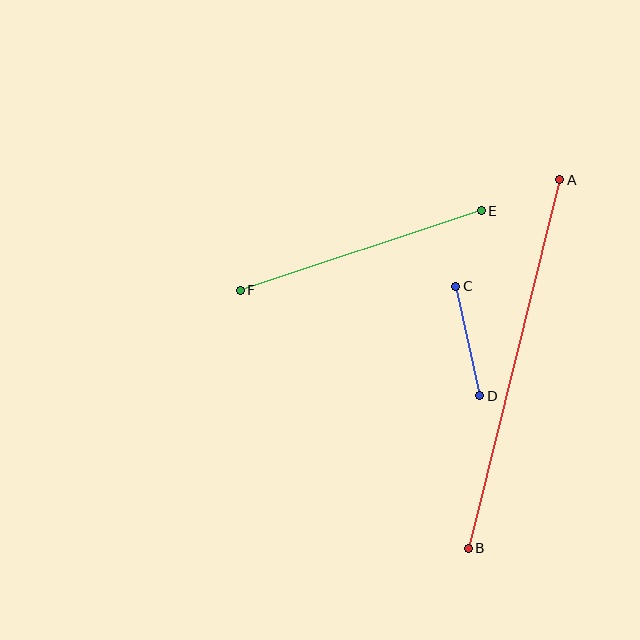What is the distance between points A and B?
The distance is approximately 380 pixels.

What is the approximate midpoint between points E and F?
The midpoint is at approximately (361, 251) pixels.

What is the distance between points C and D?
The distance is approximately 112 pixels.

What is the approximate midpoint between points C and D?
The midpoint is at approximately (468, 341) pixels.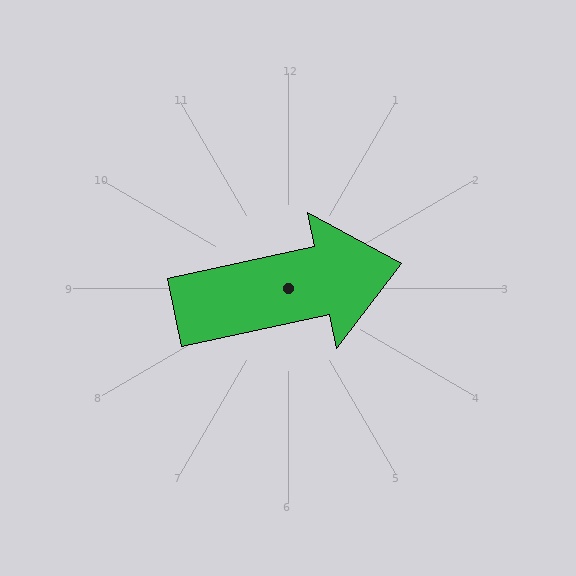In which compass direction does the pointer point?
East.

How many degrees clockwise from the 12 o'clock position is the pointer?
Approximately 78 degrees.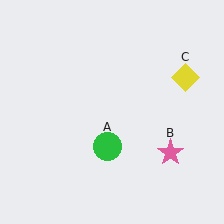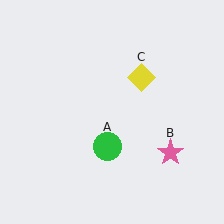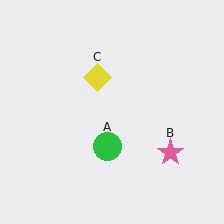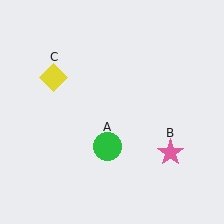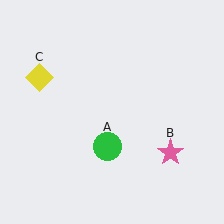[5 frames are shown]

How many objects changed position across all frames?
1 object changed position: yellow diamond (object C).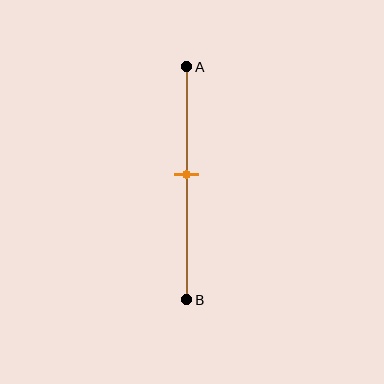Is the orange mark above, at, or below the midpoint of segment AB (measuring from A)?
The orange mark is above the midpoint of segment AB.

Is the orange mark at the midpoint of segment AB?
No, the mark is at about 45% from A, not at the 50% midpoint.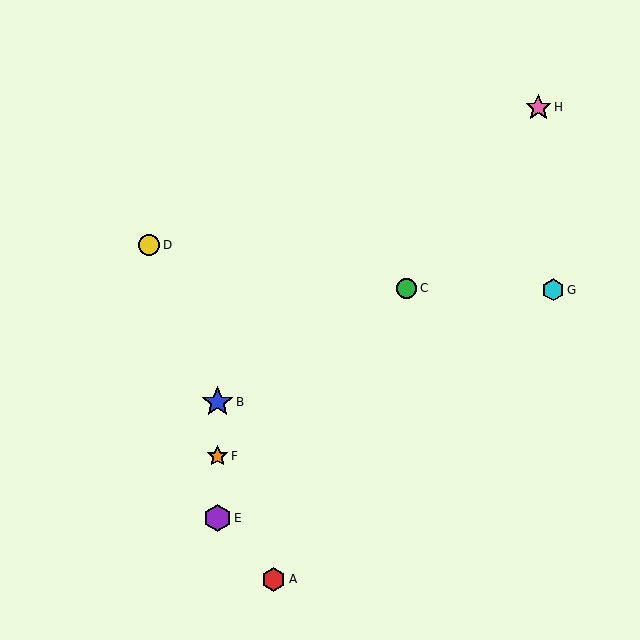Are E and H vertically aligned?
No, E is at x≈217 and H is at x≈538.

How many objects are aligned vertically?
3 objects (B, E, F) are aligned vertically.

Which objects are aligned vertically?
Objects B, E, F are aligned vertically.